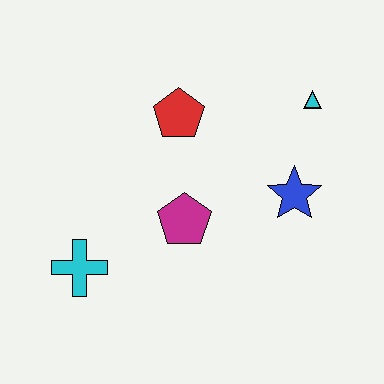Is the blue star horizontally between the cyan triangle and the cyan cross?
Yes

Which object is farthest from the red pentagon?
The cyan cross is farthest from the red pentagon.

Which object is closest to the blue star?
The cyan triangle is closest to the blue star.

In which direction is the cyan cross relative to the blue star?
The cyan cross is to the left of the blue star.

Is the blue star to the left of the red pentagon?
No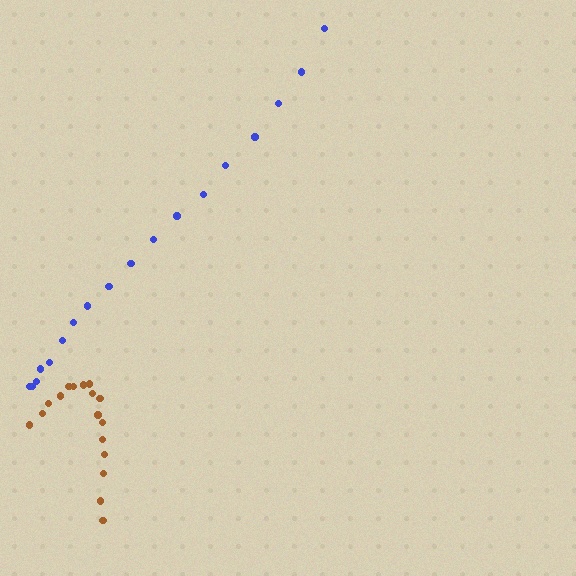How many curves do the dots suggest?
There are 2 distinct paths.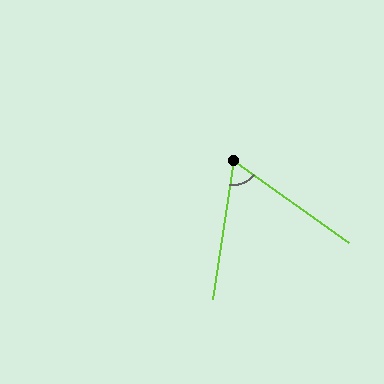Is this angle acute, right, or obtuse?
It is acute.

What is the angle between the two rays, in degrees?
Approximately 63 degrees.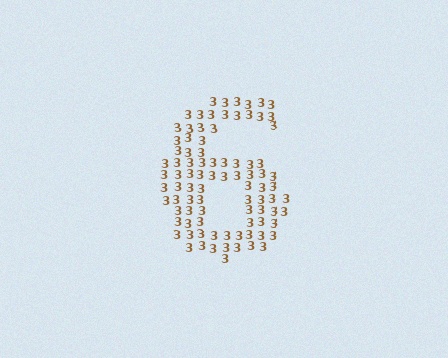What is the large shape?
The large shape is the digit 6.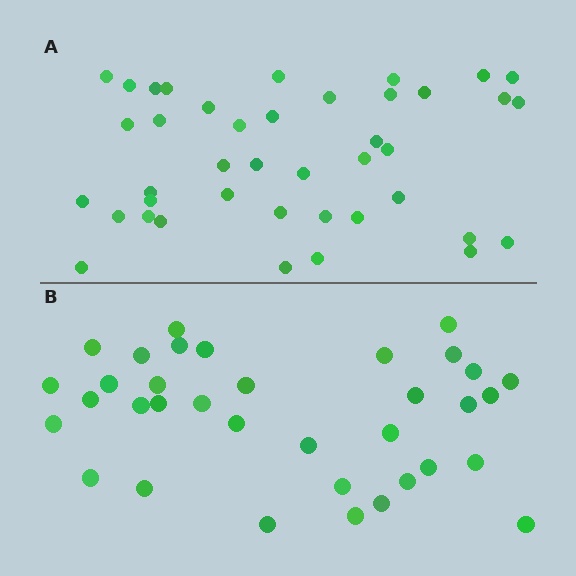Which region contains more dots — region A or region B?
Region A (the top region) has more dots.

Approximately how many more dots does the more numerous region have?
Region A has about 6 more dots than region B.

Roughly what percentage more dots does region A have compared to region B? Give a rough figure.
About 15% more.